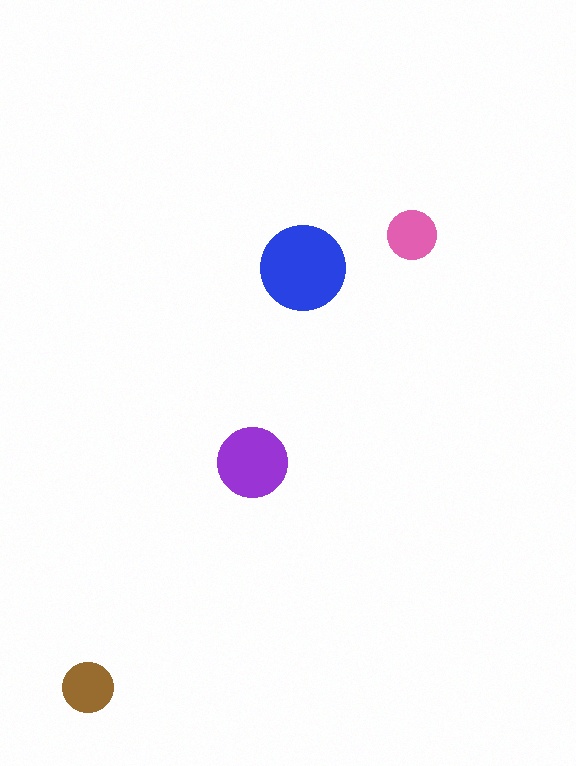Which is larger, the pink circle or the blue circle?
The blue one.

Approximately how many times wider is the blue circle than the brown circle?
About 1.5 times wider.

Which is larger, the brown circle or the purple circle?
The purple one.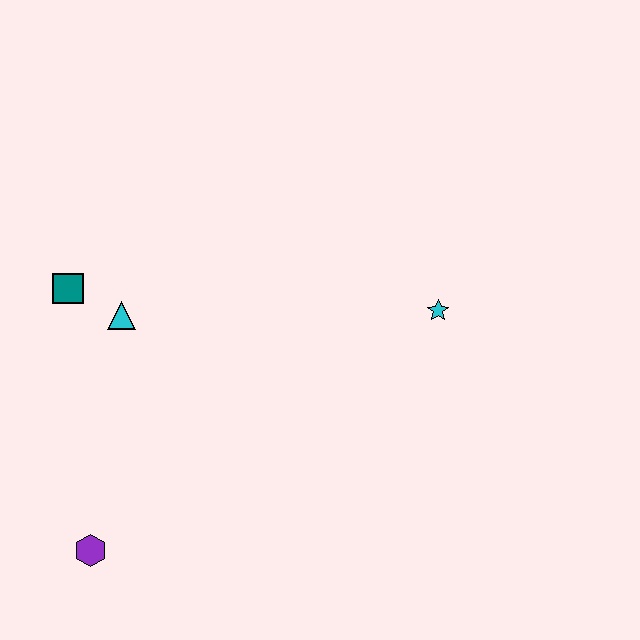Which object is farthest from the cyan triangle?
The cyan star is farthest from the cyan triangle.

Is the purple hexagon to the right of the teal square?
Yes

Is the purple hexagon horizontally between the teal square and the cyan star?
Yes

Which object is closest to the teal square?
The cyan triangle is closest to the teal square.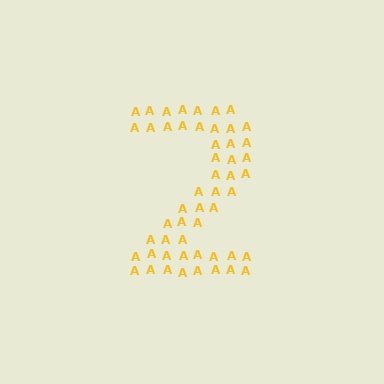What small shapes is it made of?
It is made of small letter A's.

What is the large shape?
The large shape is the digit 2.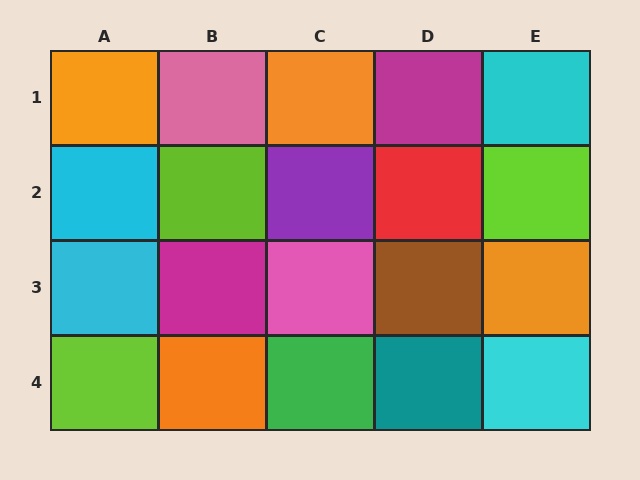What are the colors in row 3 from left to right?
Cyan, magenta, pink, brown, orange.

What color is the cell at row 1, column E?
Cyan.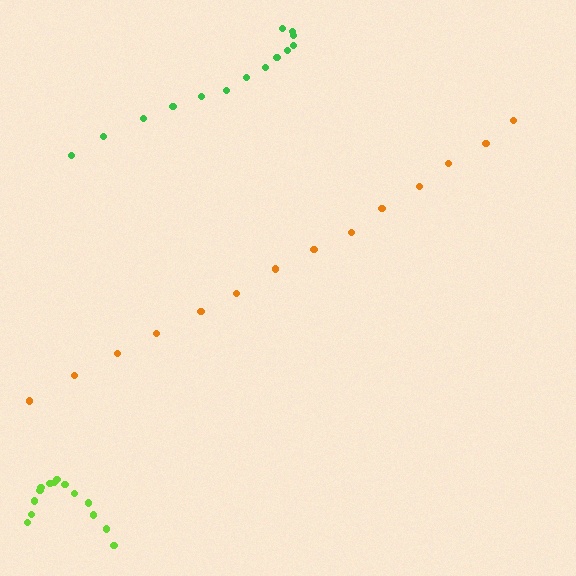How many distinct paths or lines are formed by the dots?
There are 3 distinct paths.